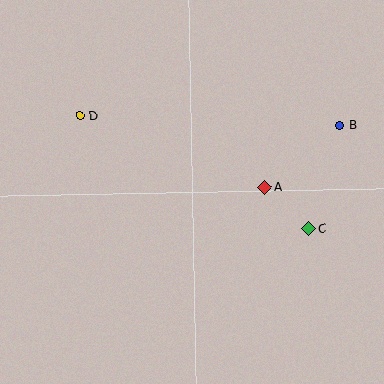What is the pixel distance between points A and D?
The distance between A and D is 198 pixels.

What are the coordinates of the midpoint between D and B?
The midpoint between D and B is at (210, 121).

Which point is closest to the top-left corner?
Point D is closest to the top-left corner.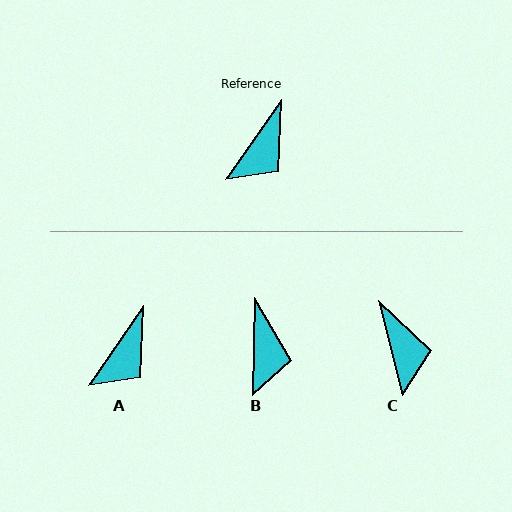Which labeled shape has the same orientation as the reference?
A.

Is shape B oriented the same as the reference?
No, it is off by about 33 degrees.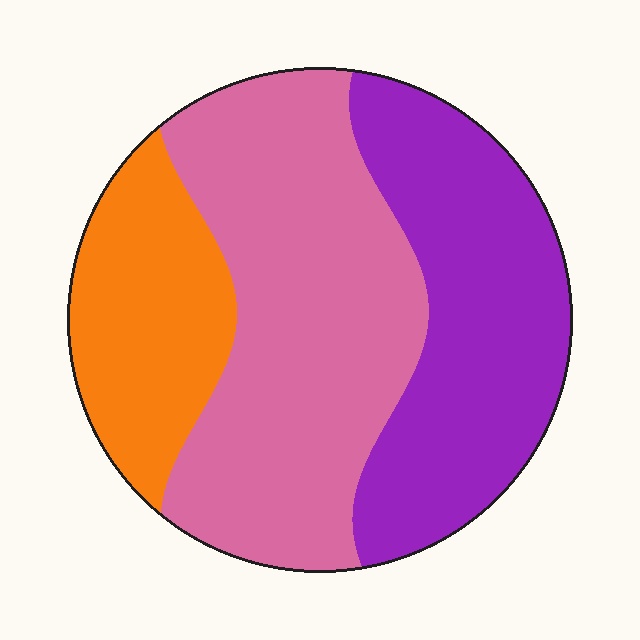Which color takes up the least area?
Orange, at roughly 20%.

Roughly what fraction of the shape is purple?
Purple takes up between a third and a half of the shape.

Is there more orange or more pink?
Pink.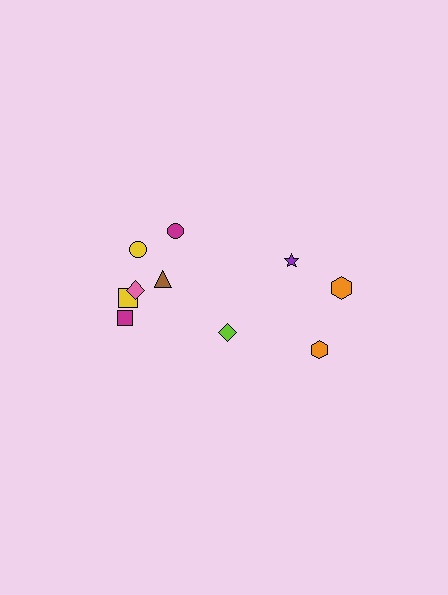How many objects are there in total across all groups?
There are 10 objects.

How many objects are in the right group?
There are 4 objects.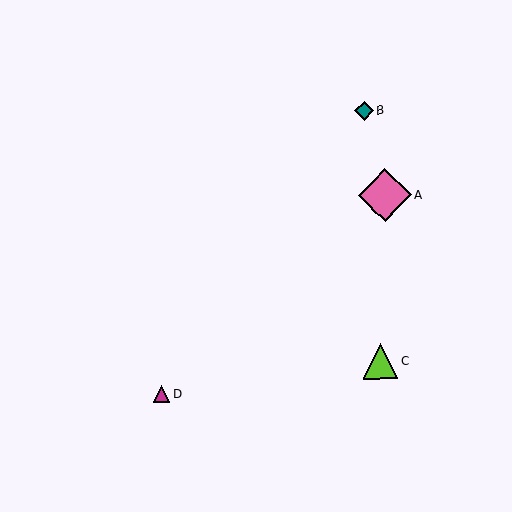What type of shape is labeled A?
Shape A is a pink diamond.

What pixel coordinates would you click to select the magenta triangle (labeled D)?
Click at (161, 394) to select the magenta triangle D.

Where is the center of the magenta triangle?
The center of the magenta triangle is at (161, 394).